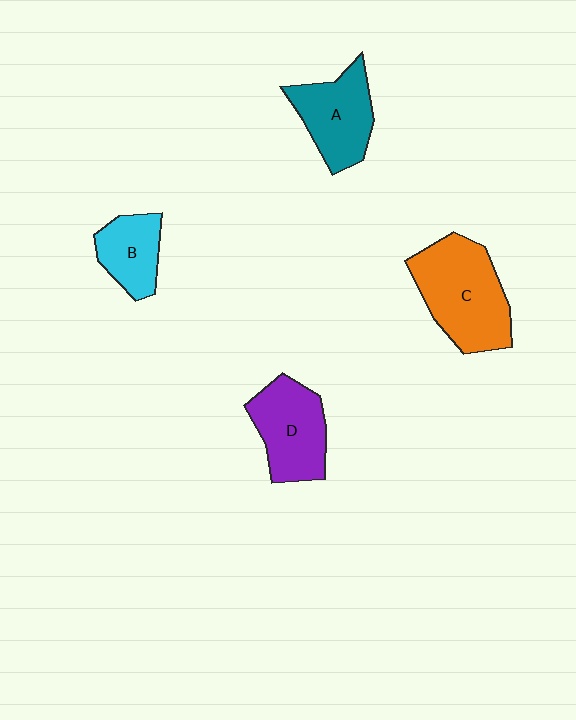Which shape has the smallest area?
Shape B (cyan).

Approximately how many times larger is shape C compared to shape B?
Approximately 1.9 times.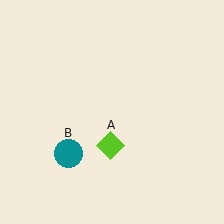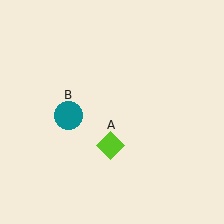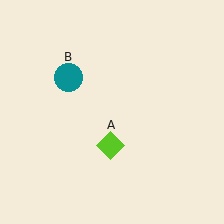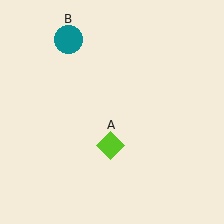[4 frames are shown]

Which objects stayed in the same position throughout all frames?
Lime diamond (object A) remained stationary.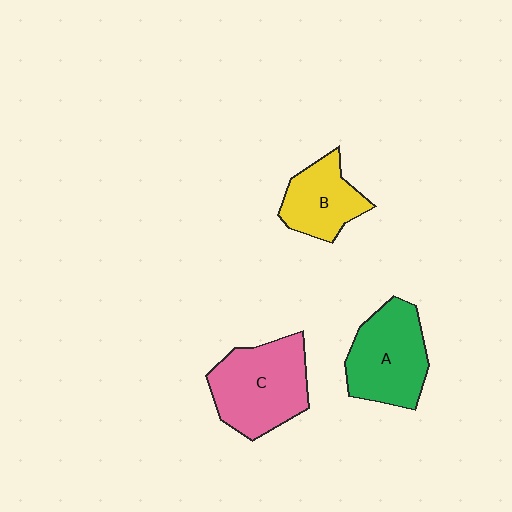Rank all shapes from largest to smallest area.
From largest to smallest: C (pink), A (green), B (yellow).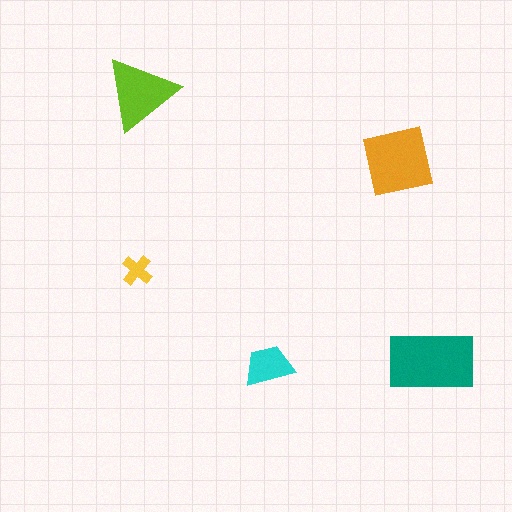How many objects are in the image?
There are 5 objects in the image.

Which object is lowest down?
The cyan trapezoid is bottommost.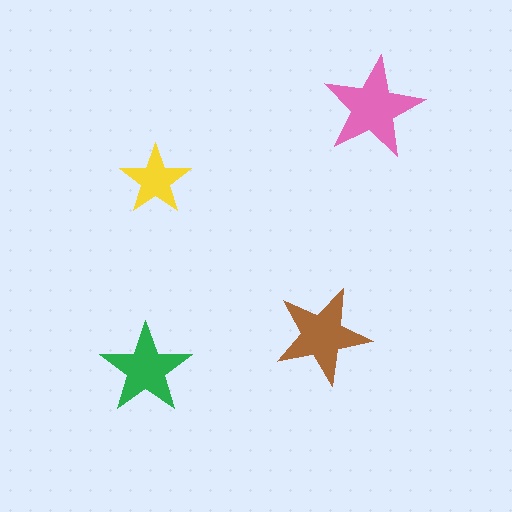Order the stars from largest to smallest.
the pink one, the brown one, the green one, the yellow one.